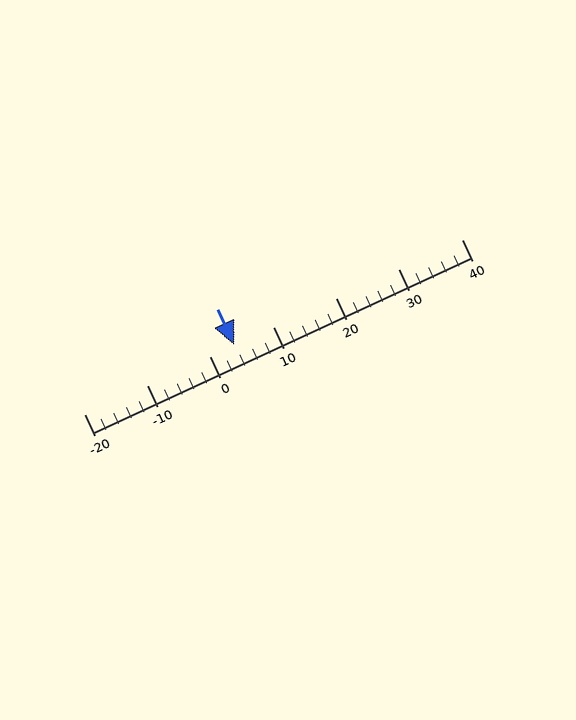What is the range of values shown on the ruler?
The ruler shows values from -20 to 40.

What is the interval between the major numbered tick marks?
The major tick marks are spaced 10 units apart.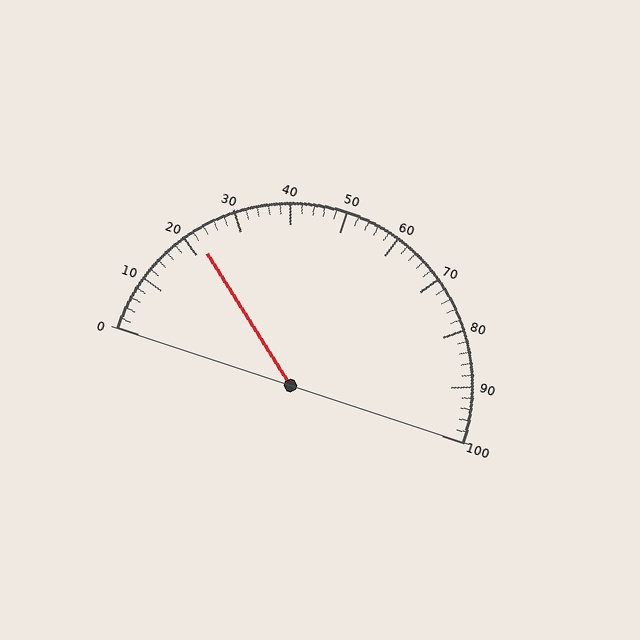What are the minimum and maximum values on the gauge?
The gauge ranges from 0 to 100.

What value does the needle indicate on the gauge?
The needle indicates approximately 22.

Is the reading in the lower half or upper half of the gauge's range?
The reading is in the lower half of the range (0 to 100).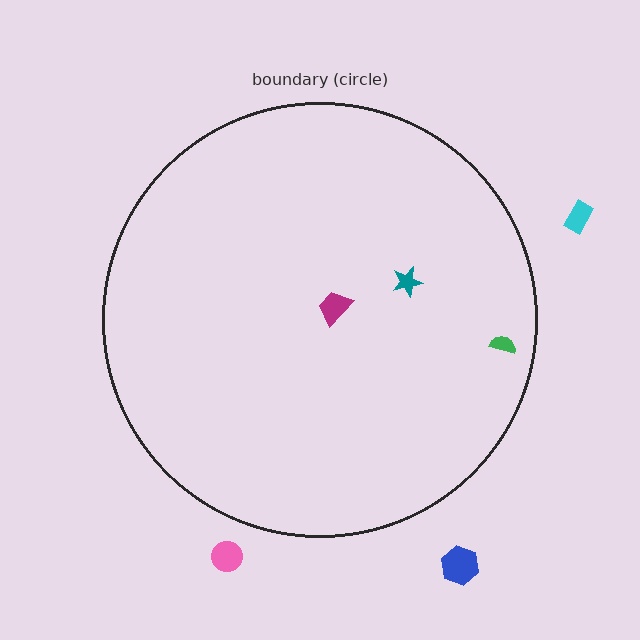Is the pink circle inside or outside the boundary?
Outside.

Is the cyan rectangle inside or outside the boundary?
Outside.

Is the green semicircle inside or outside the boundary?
Inside.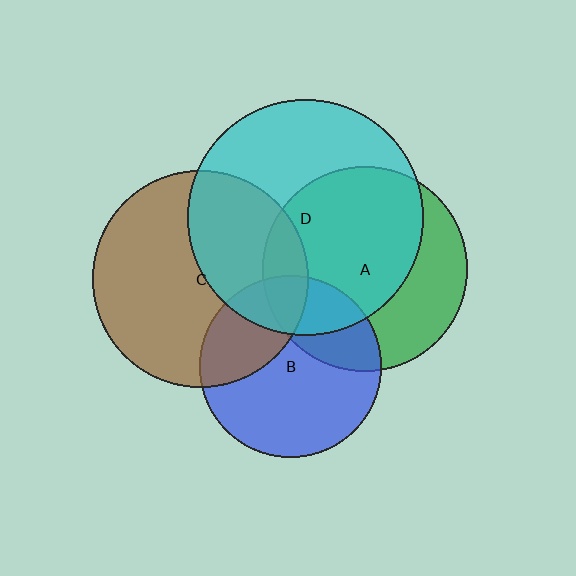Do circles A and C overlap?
Yes.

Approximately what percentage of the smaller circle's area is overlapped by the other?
Approximately 15%.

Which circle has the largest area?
Circle D (cyan).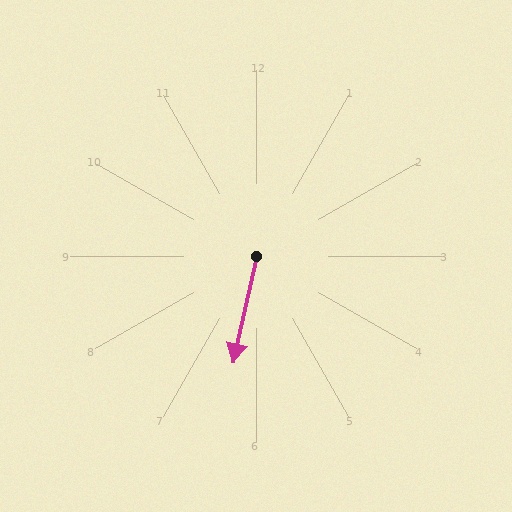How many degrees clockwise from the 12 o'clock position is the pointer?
Approximately 192 degrees.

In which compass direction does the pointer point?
South.